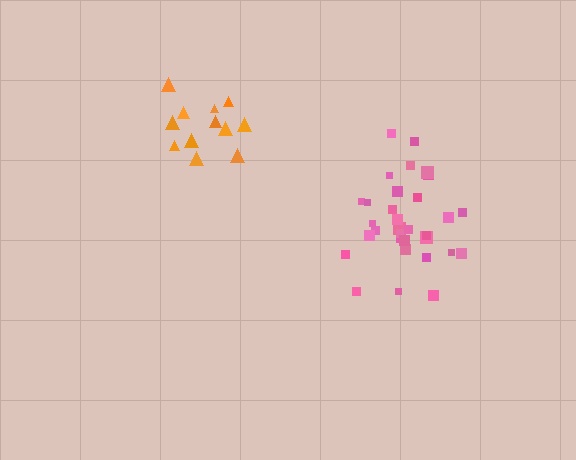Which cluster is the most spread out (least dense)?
Orange.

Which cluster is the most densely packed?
Pink.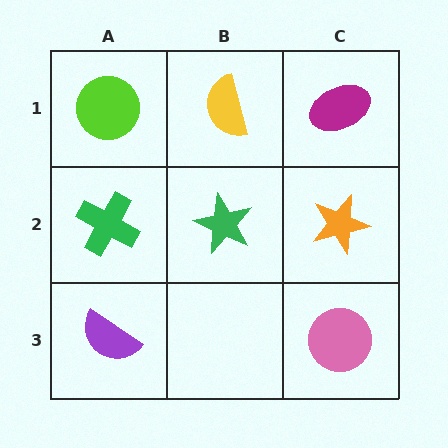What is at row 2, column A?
A green cross.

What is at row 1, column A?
A lime circle.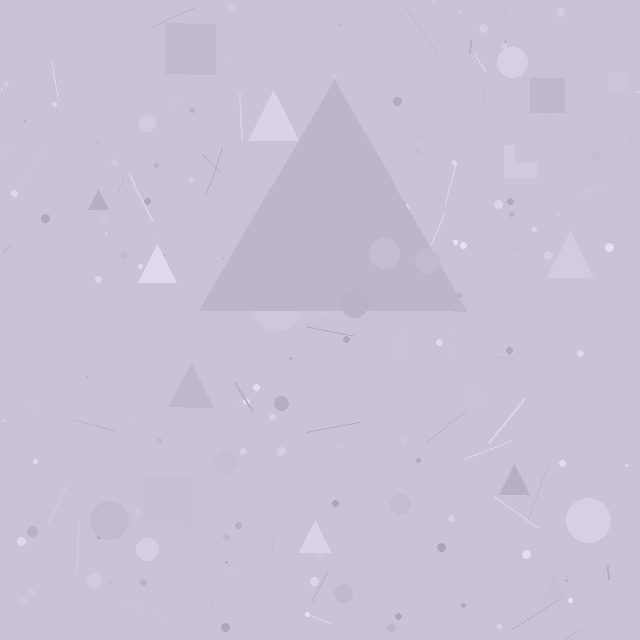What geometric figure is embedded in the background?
A triangle is embedded in the background.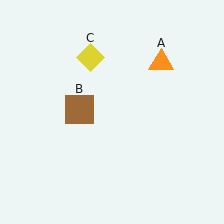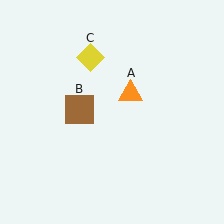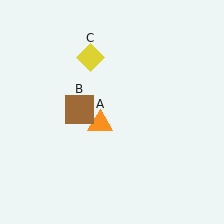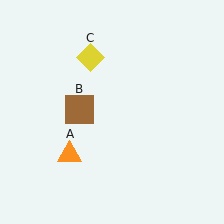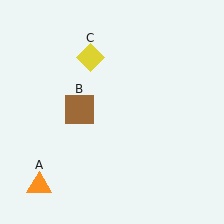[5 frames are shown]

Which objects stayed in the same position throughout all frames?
Brown square (object B) and yellow diamond (object C) remained stationary.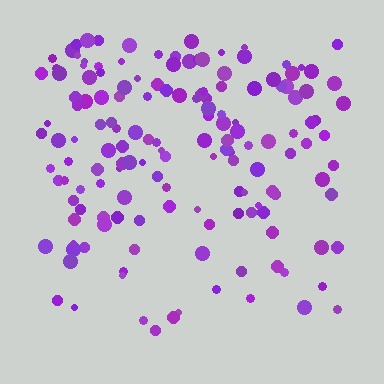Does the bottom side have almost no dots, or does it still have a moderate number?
Still a moderate number, just noticeably fewer than the top.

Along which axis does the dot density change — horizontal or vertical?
Vertical.